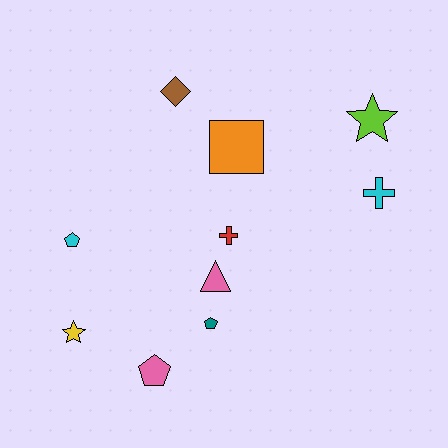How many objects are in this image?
There are 10 objects.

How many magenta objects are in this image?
There are no magenta objects.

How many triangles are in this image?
There is 1 triangle.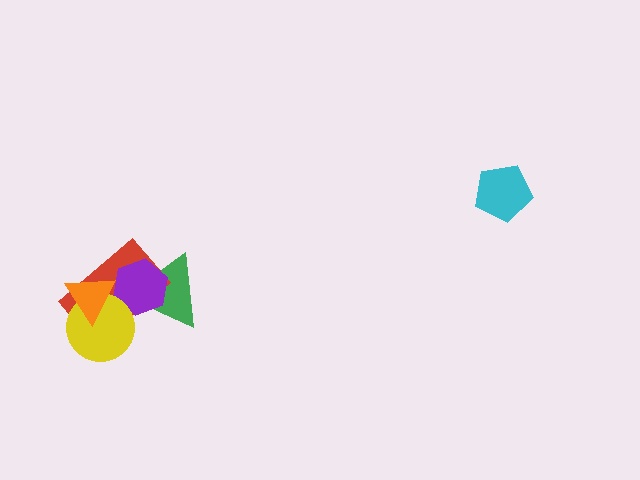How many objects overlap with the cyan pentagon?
0 objects overlap with the cyan pentagon.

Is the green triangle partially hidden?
Yes, it is partially covered by another shape.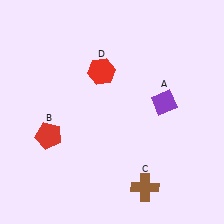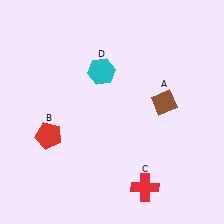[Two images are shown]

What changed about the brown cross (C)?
In Image 1, C is brown. In Image 2, it changed to red.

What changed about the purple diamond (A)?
In Image 1, A is purple. In Image 2, it changed to brown.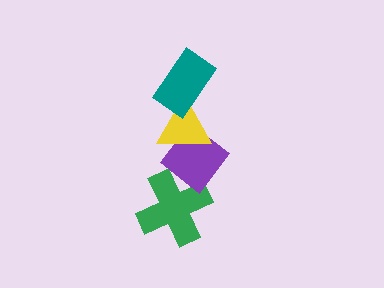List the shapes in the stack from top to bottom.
From top to bottom: the teal rectangle, the yellow triangle, the purple diamond, the green cross.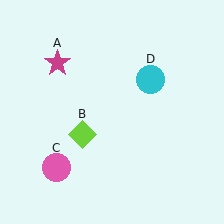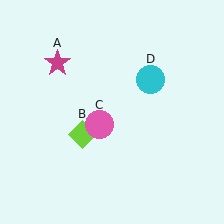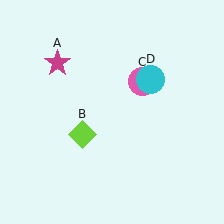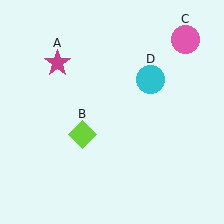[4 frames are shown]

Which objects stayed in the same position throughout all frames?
Magenta star (object A) and lime diamond (object B) and cyan circle (object D) remained stationary.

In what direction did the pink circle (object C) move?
The pink circle (object C) moved up and to the right.